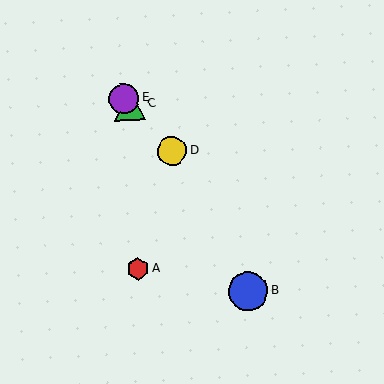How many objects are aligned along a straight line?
3 objects (C, D, E) are aligned along a straight line.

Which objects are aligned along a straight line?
Objects C, D, E are aligned along a straight line.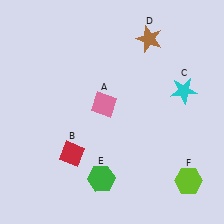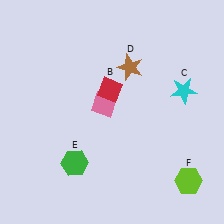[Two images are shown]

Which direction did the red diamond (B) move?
The red diamond (B) moved up.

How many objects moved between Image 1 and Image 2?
3 objects moved between the two images.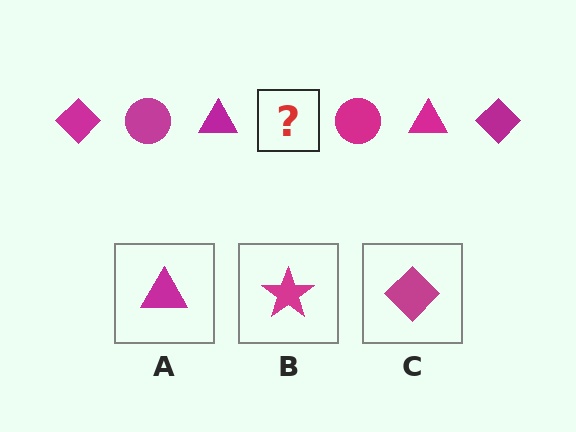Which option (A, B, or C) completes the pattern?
C.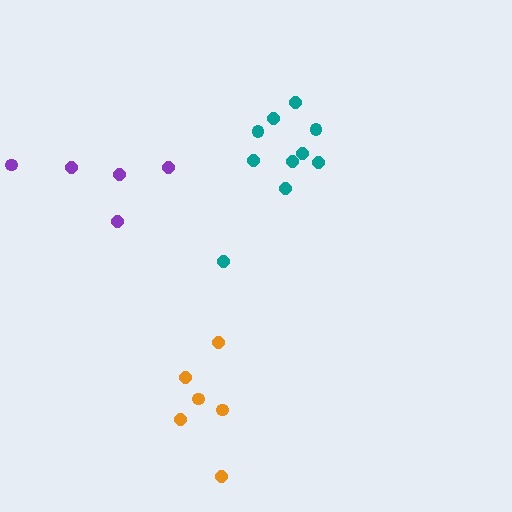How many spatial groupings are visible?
There are 3 spatial groupings.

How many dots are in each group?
Group 1: 5 dots, Group 2: 10 dots, Group 3: 6 dots (21 total).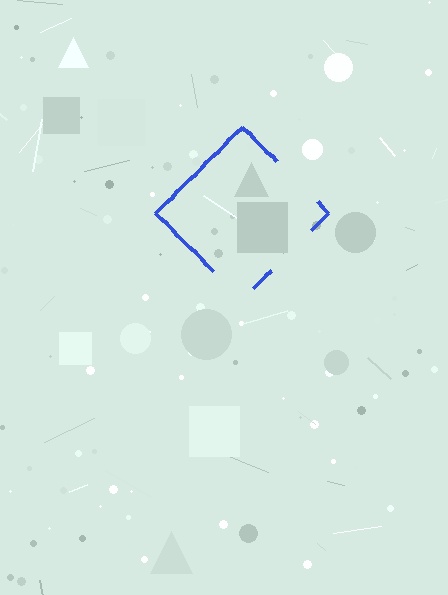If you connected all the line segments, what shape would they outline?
They would outline a diamond.